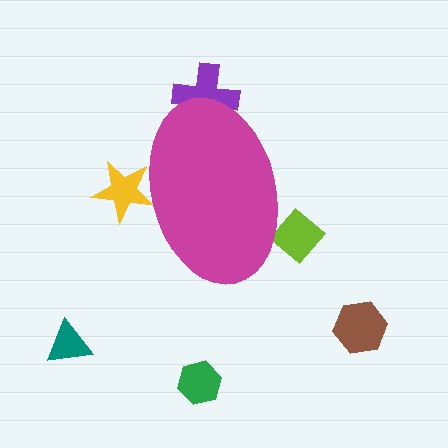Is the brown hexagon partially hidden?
No, the brown hexagon is fully visible.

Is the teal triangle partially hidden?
No, the teal triangle is fully visible.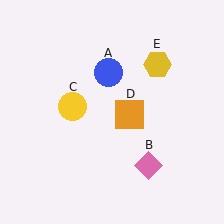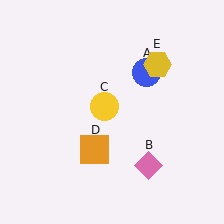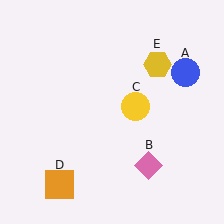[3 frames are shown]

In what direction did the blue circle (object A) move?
The blue circle (object A) moved right.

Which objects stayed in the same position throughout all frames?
Pink diamond (object B) and yellow hexagon (object E) remained stationary.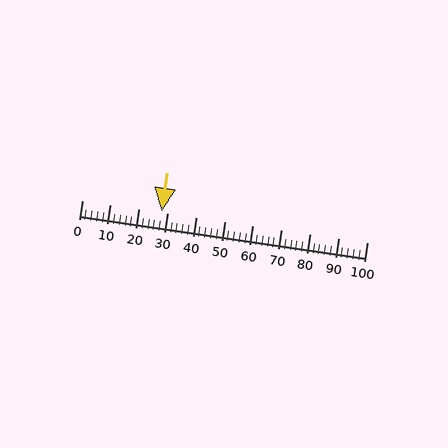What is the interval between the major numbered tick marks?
The major tick marks are spaced 10 units apart.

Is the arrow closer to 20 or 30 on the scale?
The arrow is closer to 30.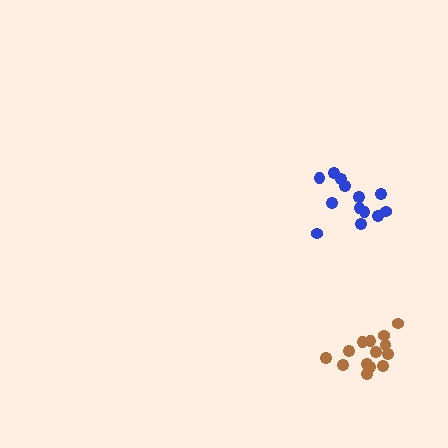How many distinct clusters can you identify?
There are 2 distinct clusters.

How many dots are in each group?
Group 1: 14 dots, Group 2: 13 dots (27 total).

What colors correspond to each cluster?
The clusters are colored: brown, blue.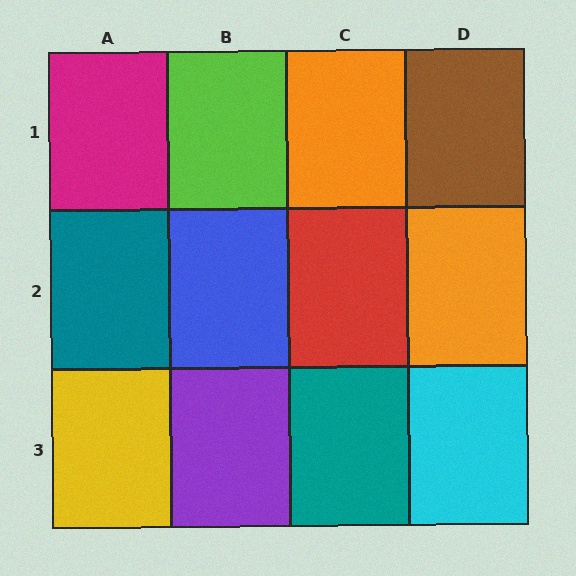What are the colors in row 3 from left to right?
Yellow, purple, teal, cyan.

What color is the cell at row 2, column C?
Red.